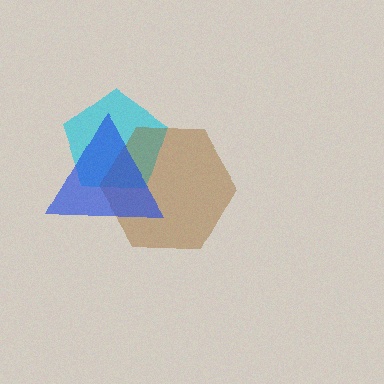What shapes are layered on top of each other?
The layered shapes are: a cyan pentagon, a brown hexagon, a blue triangle.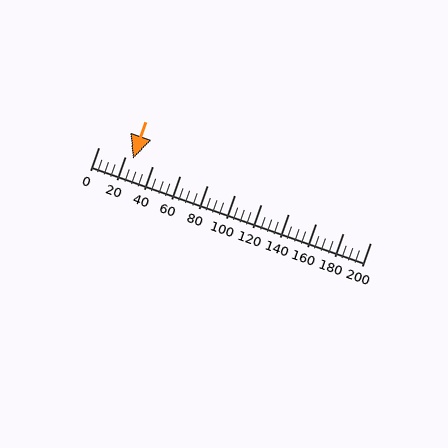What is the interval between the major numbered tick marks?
The major tick marks are spaced 20 units apart.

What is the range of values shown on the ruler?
The ruler shows values from 0 to 200.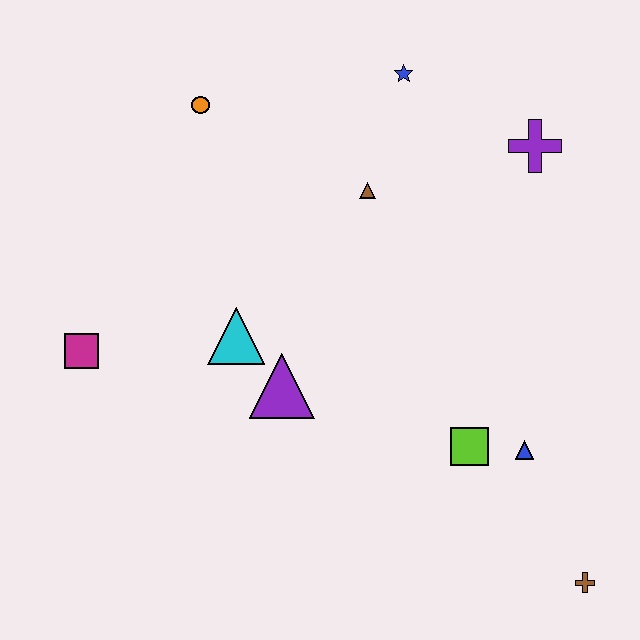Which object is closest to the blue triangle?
The lime square is closest to the blue triangle.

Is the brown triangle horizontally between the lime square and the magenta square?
Yes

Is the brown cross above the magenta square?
No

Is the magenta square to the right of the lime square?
No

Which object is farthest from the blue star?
The brown cross is farthest from the blue star.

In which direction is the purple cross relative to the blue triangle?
The purple cross is above the blue triangle.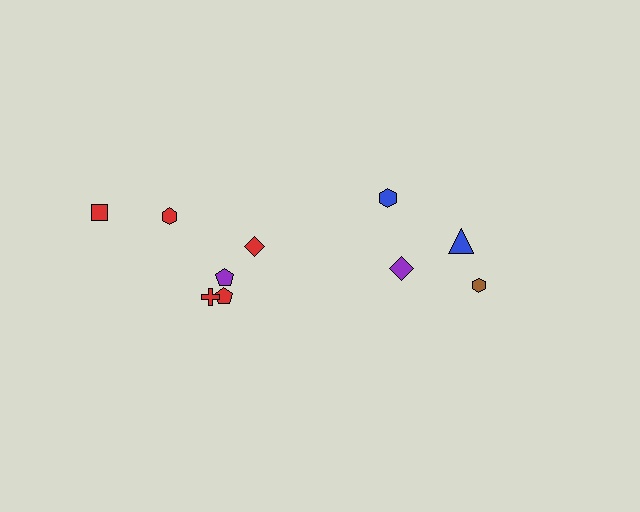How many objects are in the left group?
There are 6 objects.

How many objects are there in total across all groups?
There are 10 objects.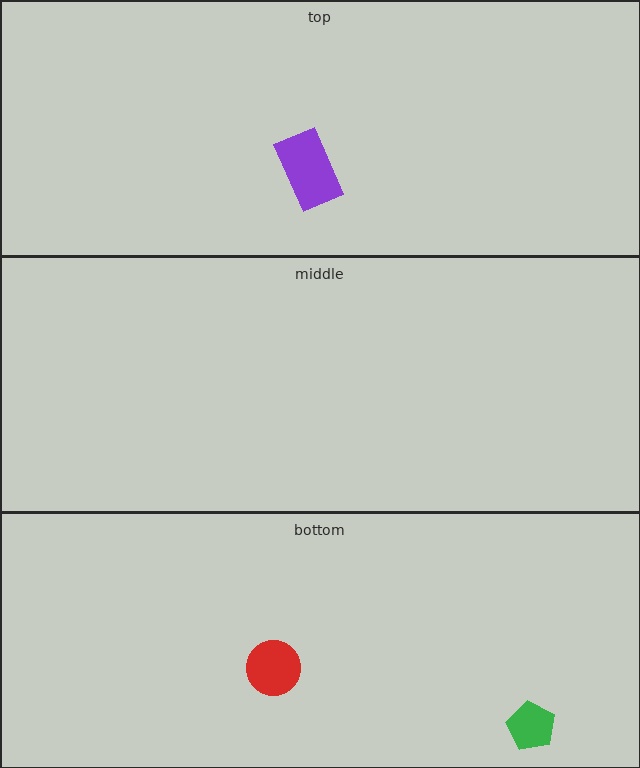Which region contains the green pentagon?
The bottom region.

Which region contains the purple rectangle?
The top region.